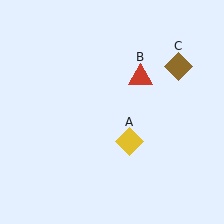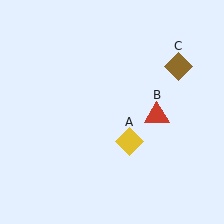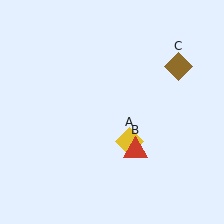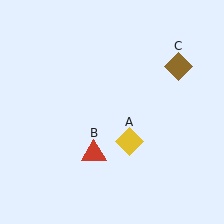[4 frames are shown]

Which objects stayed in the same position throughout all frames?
Yellow diamond (object A) and brown diamond (object C) remained stationary.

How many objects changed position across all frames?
1 object changed position: red triangle (object B).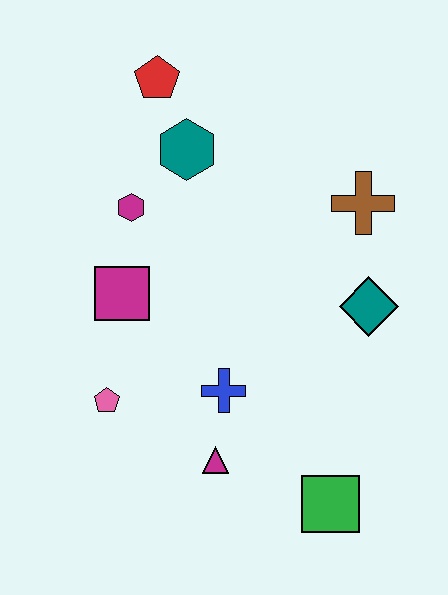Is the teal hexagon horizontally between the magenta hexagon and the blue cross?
Yes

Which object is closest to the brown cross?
The teal diamond is closest to the brown cross.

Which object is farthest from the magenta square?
The green square is farthest from the magenta square.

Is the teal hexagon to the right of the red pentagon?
Yes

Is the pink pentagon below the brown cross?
Yes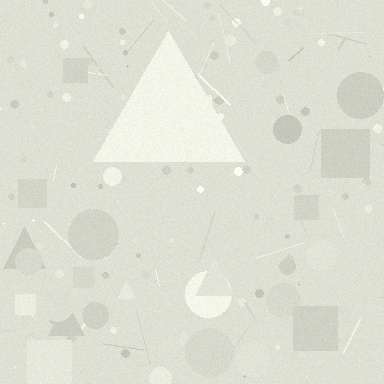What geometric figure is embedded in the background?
A triangle is embedded in the background.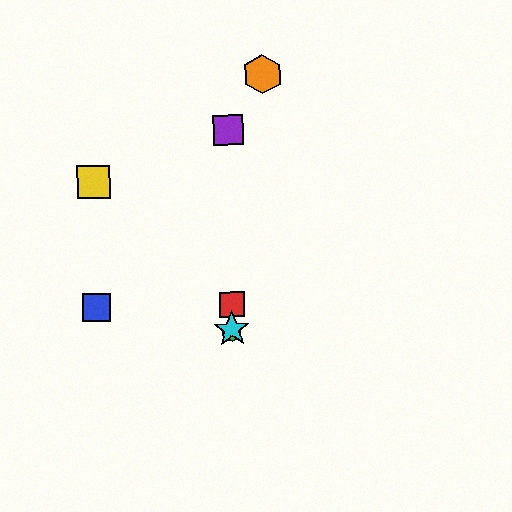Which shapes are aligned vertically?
The red square, the green hexagon, the purple square, the cyan star are aligned vertically.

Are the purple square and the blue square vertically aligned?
No, the purple square is at x≈228 and the blue square is at x≈97.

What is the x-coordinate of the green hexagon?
The green hexagon is at x≈232.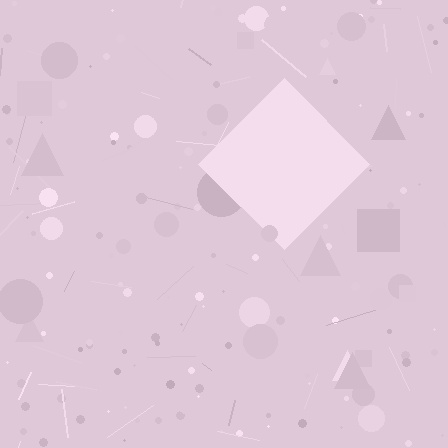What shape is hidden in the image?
A diamond is hidden in the image.